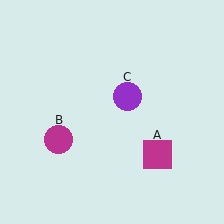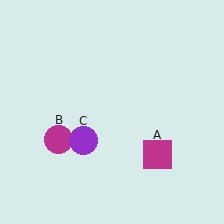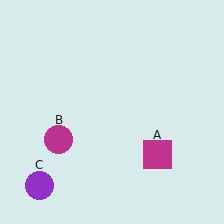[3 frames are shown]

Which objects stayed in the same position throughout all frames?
Magenta square (object A) and magenta circle (object B) remained stationary.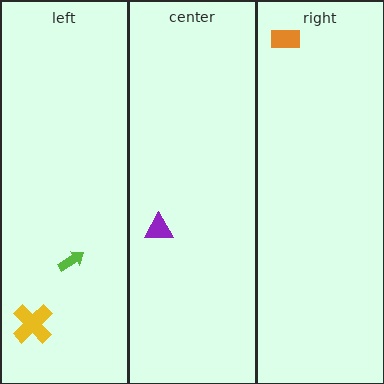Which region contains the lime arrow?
The left region.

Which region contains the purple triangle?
The center region.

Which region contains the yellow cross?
The left region.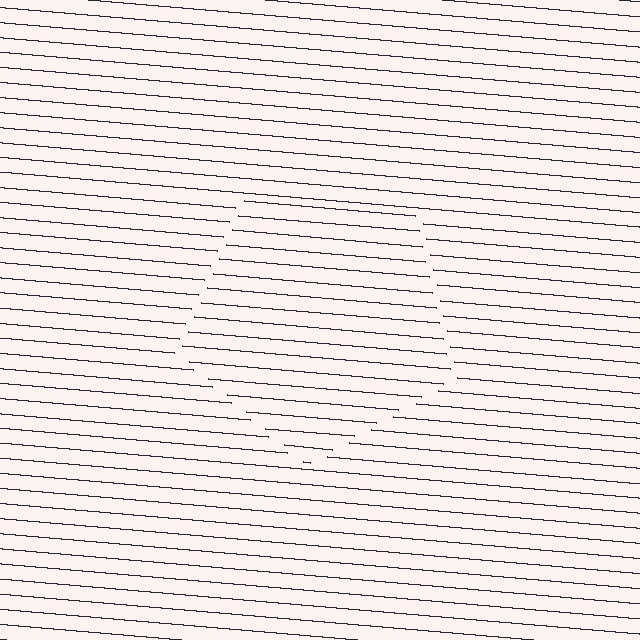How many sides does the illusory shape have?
5 sides — the line-ends trace a pentagon.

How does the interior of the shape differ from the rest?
The interior of the shape contains the same grating, shifted by half a period — the contour is defined by the phase discontinuity where line-ends from the inner and outer gratings abut.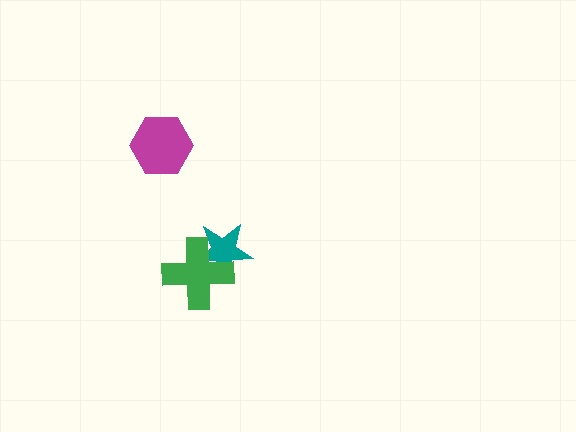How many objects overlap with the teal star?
1 object overlaps with the teal star.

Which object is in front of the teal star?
The green cross is in front of the teal star.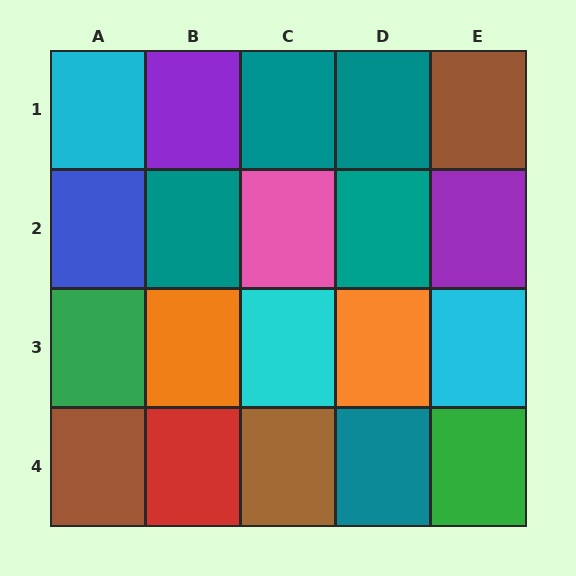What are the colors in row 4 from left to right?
Brown, red, brown, teal, green.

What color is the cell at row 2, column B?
Teal.